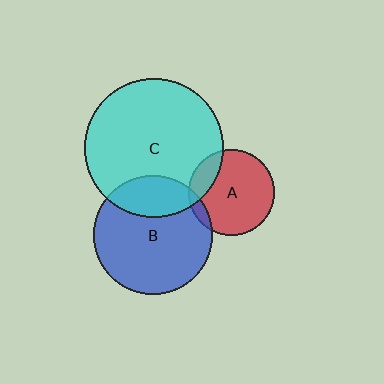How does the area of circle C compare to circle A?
Approximately 2.7 times.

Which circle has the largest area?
Circle C (cyan).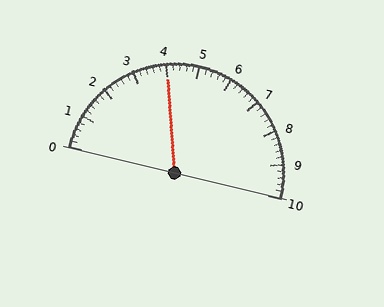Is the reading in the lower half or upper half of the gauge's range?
The reading is in the lower half of the range (0 to 10).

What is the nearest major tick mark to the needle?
The nearest major tick mark is 4.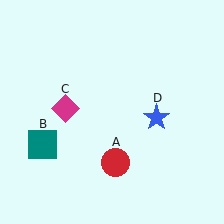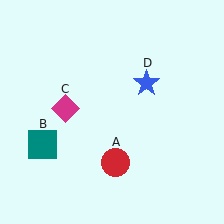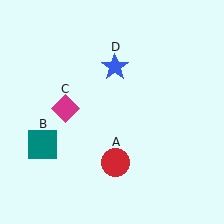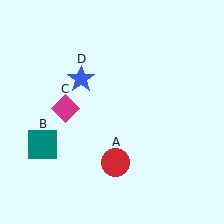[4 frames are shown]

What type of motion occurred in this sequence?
The blue star (object D) rotated counterclockwise around the center of the scene.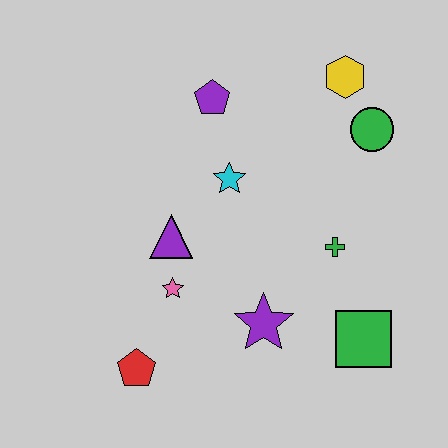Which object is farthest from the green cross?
The red pentagon is farthest from the green cross.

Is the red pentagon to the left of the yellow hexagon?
Yes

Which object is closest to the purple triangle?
The pink star is closest to the purple triangle.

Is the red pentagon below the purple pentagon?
Yes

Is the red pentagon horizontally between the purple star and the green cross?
No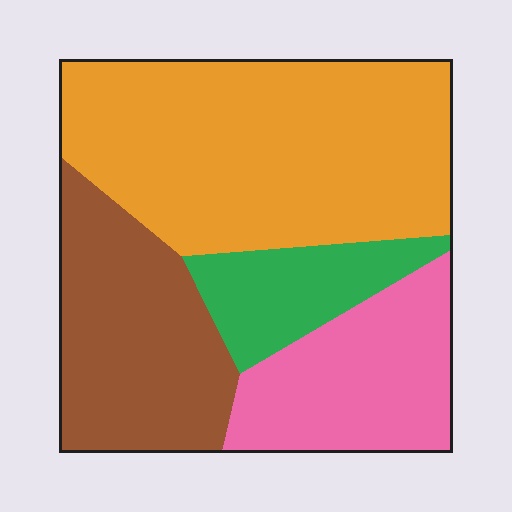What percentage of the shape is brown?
Brown takes up less than a quarter of the shape.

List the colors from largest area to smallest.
From largest to smallest: orange, brown, pink, green.